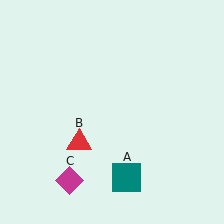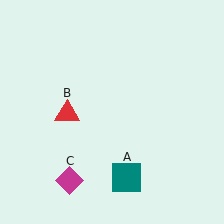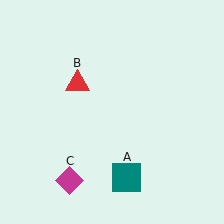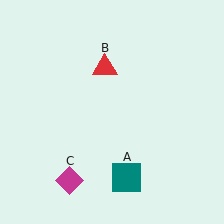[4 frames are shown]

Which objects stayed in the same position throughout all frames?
Teal square (object A) and magenta diamond (object C) remained stationary.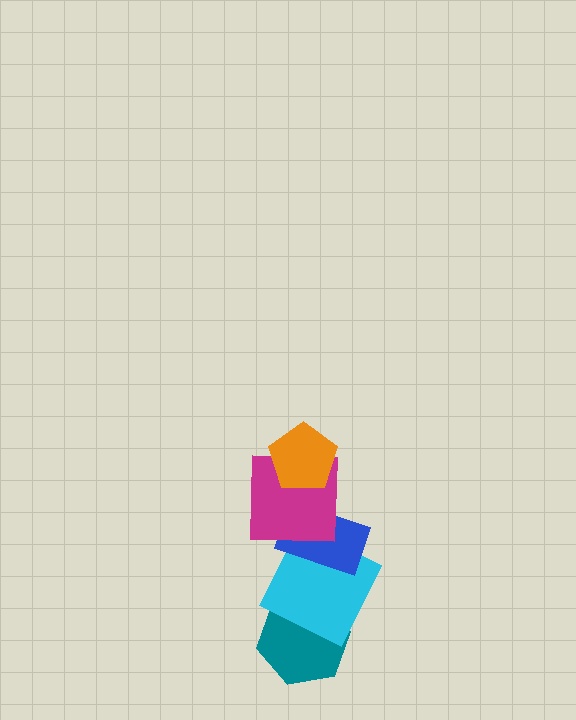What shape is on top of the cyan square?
The blue rectangle is on top of the cyan square.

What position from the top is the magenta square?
The magenta square is 2nd from the top.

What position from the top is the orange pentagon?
The orange pentagon is 1st from the top.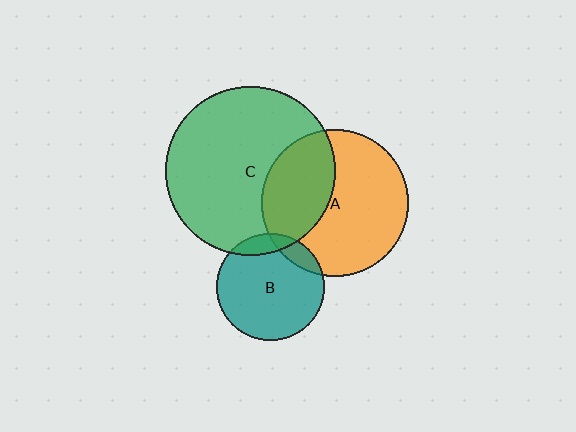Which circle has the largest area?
Circle C (green).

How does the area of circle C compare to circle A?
Approximately 1.3 times.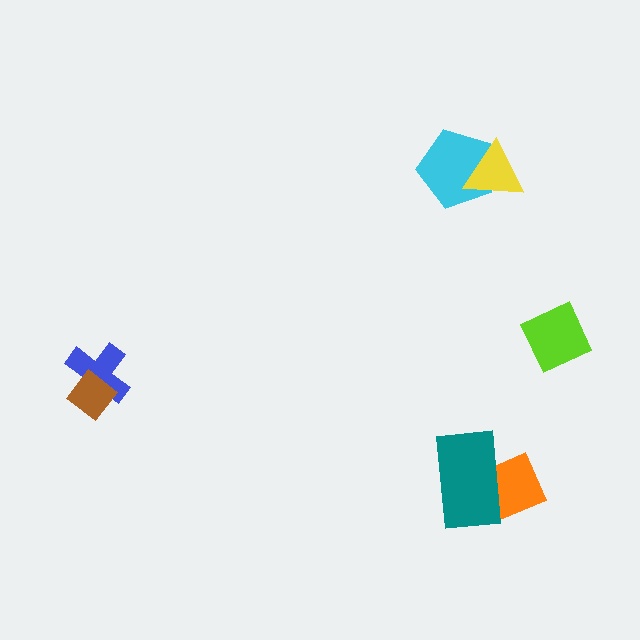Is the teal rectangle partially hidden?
No, no other shape covers it.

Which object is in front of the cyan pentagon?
The yellow triangle is in front of the cyan pentagon.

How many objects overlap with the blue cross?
1 object overlaps with the blue cross.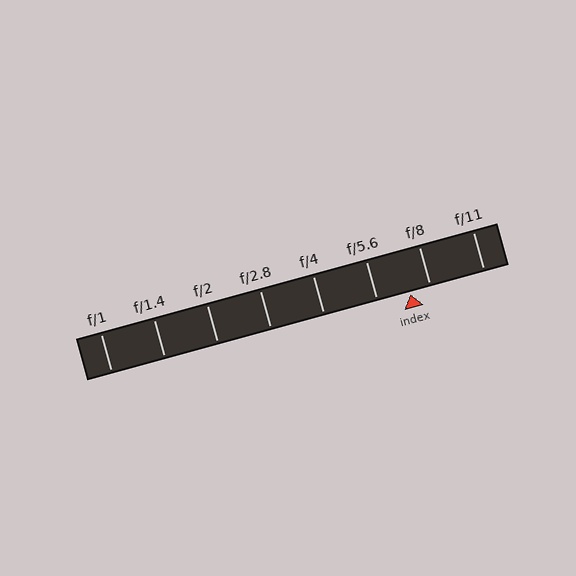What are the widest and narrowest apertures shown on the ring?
The widest aperture shown is f/1 and the narrowest is f/11.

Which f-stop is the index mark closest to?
The index mark is closest to f/8.